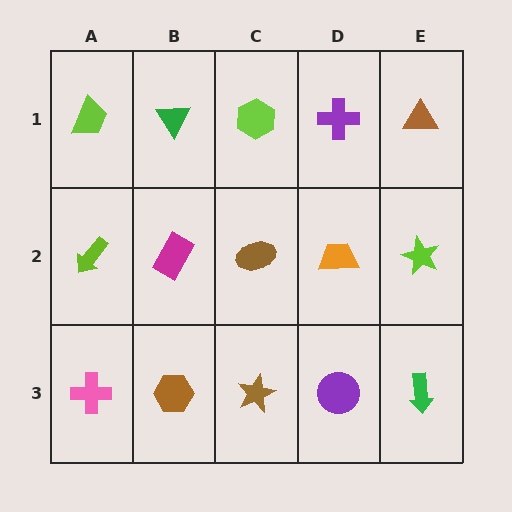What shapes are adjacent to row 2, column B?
A green triangle (row 1, column B), a brown hexagon (row 3, column B), a lime arrow (row 2, column A), a brown ellipse (row 2, column C).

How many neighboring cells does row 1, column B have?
3.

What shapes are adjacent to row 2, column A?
A lime trapezoid (row 1, column A), a pink cross (row 3, column A), a magenta rectangle (row 2, column B).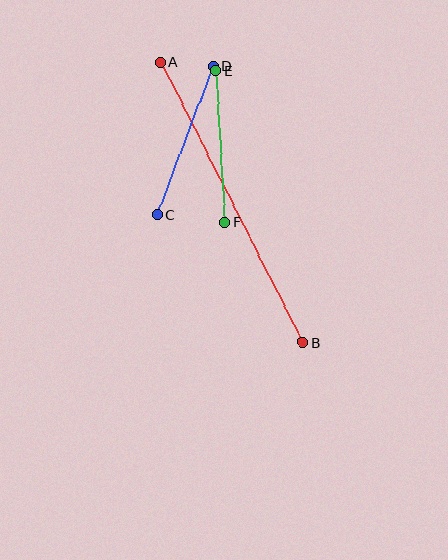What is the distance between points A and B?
The distance is approximately 314 pixels.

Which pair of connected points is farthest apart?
Points A and B are farthest apart.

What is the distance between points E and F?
The distance is approximately 152 pixels.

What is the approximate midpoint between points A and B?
The midpoint is at approximately (231, 202) pixels.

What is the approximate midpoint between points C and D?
The midpoint is at approximately (186, 140) pixels.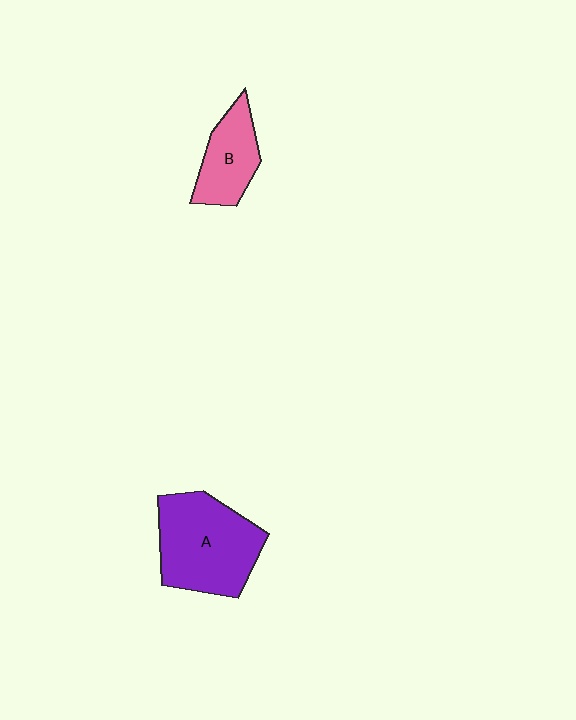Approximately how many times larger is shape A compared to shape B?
Approximately 1.8 times.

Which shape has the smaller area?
Shape B (pink).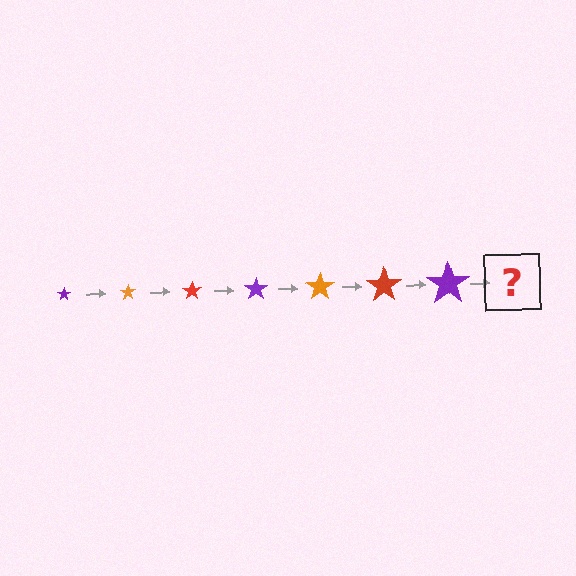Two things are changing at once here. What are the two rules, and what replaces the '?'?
The two rules are that the star grows larger each step and the color cycles through purple, orange, and red. The '?' should be an orange star, larger than the previous one.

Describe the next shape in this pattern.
It should be an orange star, larger than the previous one.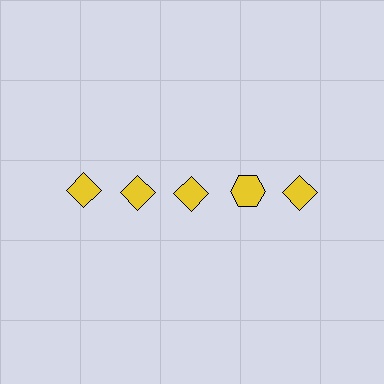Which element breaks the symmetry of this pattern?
The yellow hexagon in the top row, second from right column breaks the symmetry. All other shapes are yellow diamonds.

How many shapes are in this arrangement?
There are 5 shapes arranged in a grid pattern.